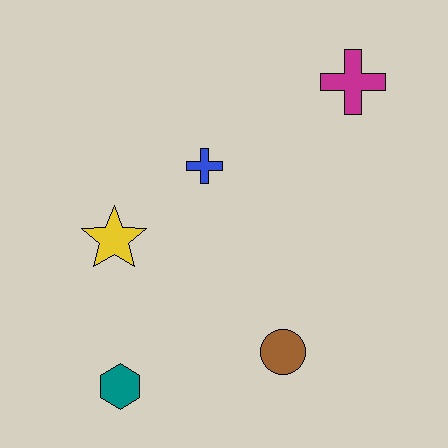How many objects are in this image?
There are 5 objects.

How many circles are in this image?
There is 1 circle.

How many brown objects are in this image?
There is 1 brown object.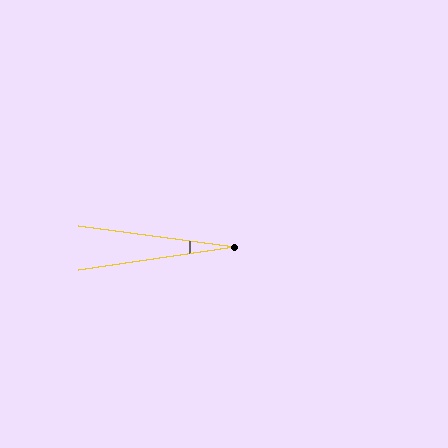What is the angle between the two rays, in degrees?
Approximately 16 degrees.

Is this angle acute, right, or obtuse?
It is acute.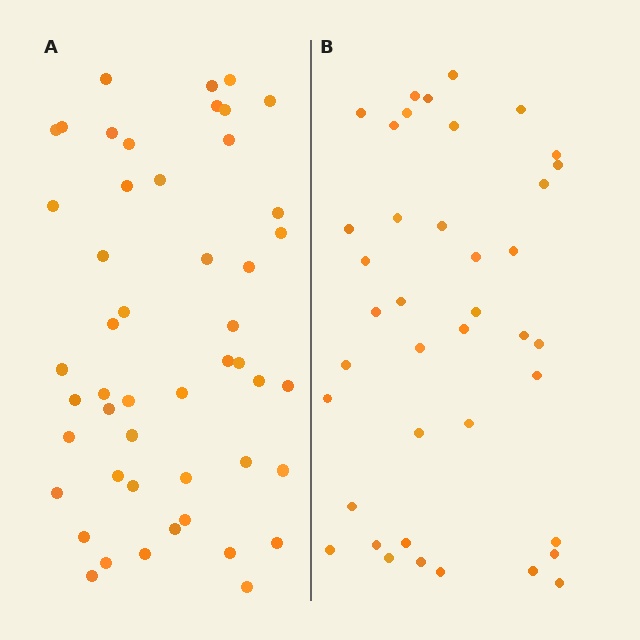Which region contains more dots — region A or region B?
Region A (the left region) has more dots.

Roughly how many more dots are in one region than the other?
Region A has roughly 8 or so more dots than region B.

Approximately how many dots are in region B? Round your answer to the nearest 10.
About 40 dots.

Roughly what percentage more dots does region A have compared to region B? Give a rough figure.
About 20% more.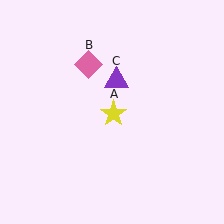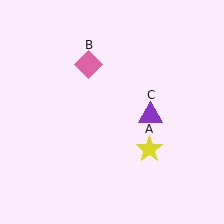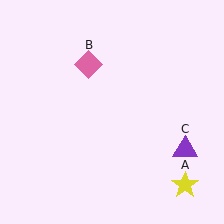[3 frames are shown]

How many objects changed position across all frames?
2 objects changed position: yellow star (object A), purple triangle (object C).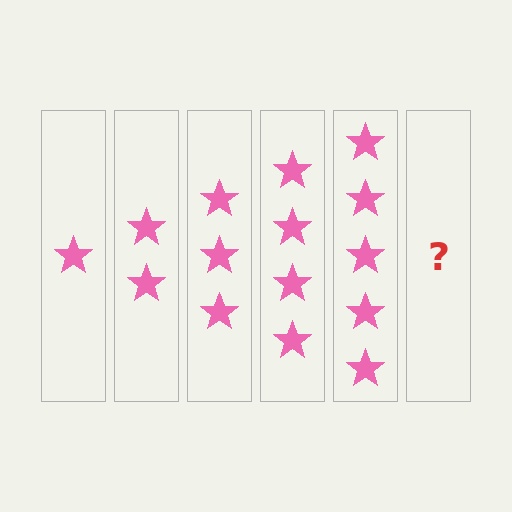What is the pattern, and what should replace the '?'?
The pattern is that each step adds one more star. The '?' should be 6 stars.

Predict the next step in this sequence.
The next step is 6 stars.